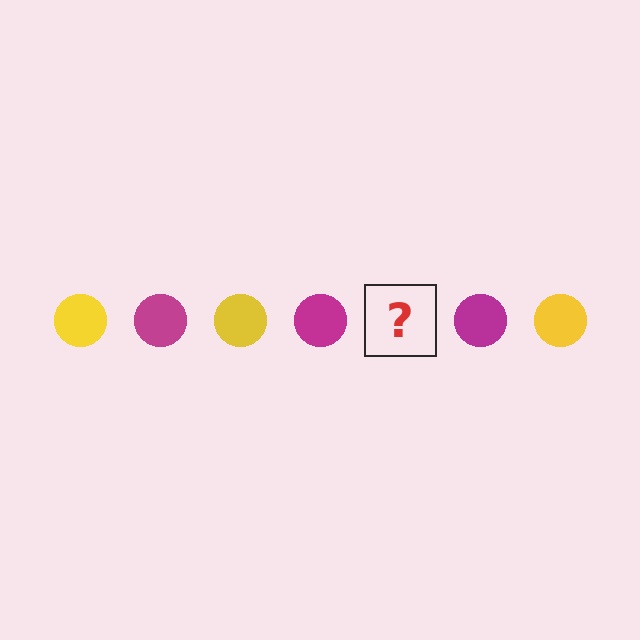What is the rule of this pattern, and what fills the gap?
The rule is that the pattern cycles through yellow, magenta circles. The gap should be filled with a yellow circle.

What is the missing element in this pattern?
The missing element is a yellow circle.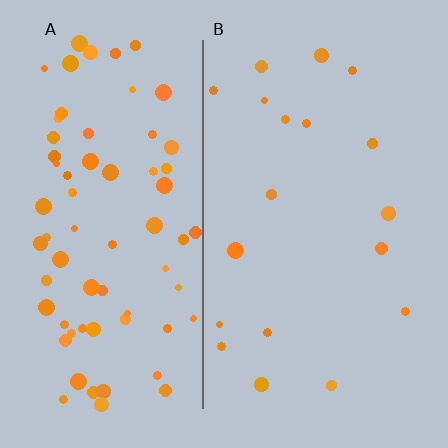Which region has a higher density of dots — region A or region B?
A (the left).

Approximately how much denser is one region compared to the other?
Approximately 3.8× — region A over region B.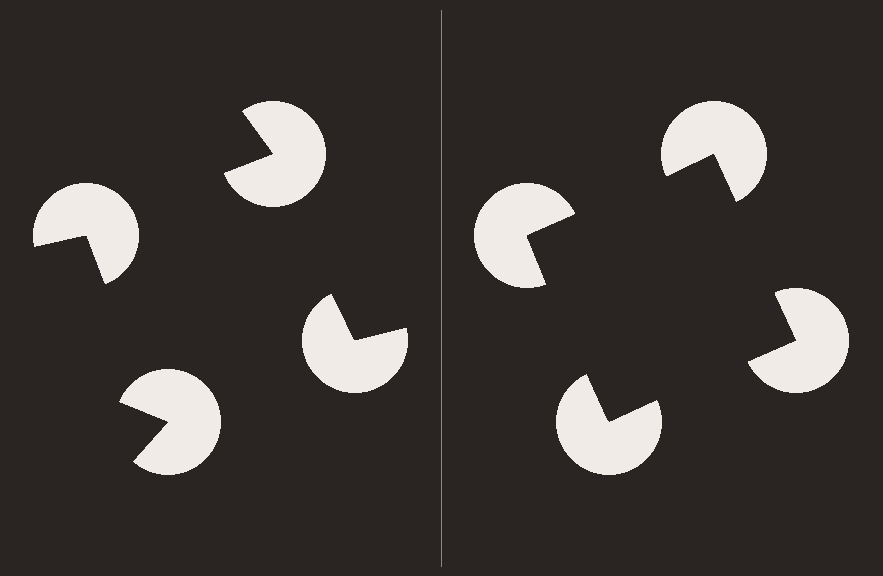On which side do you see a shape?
An illusory square appears on the right side. On the left side the wedge cuts are rotated, so no coherent shape forms.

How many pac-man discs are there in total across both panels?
8 — 4 on each side.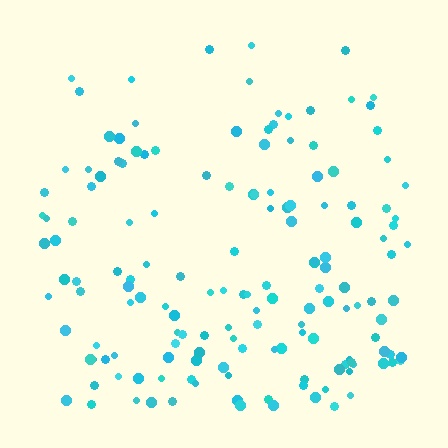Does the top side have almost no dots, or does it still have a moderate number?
Still a moderate number, just noticeably fewer than the bottom.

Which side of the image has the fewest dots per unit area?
The top.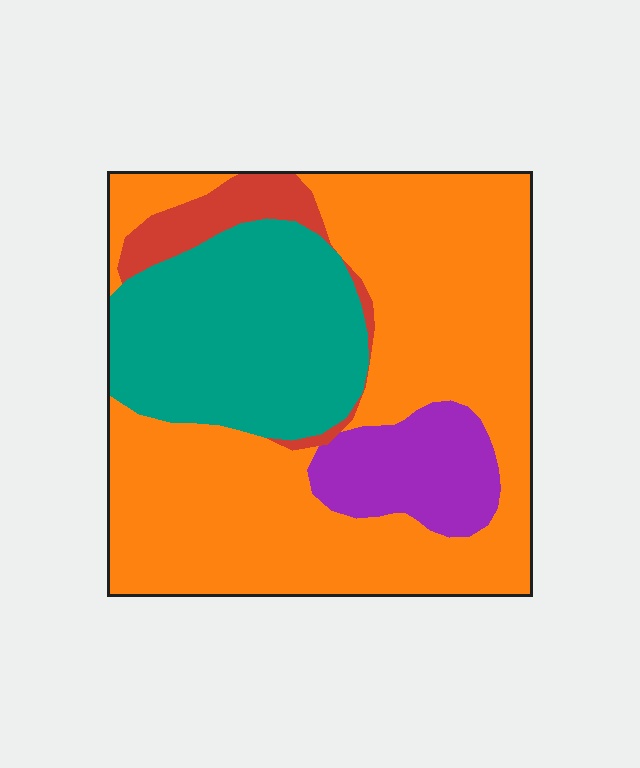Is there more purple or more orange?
Orange.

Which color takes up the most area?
Orange, at roughly 60%.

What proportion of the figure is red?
Red covers roughly 5% of the figure.